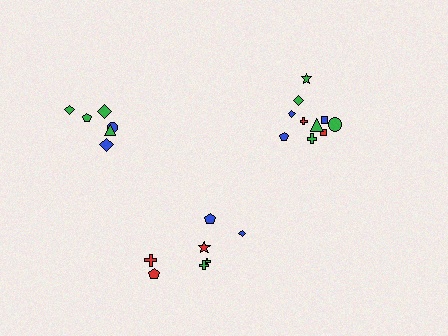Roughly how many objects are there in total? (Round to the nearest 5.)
Roughly 25 objects in total.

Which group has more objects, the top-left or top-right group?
The top-right group.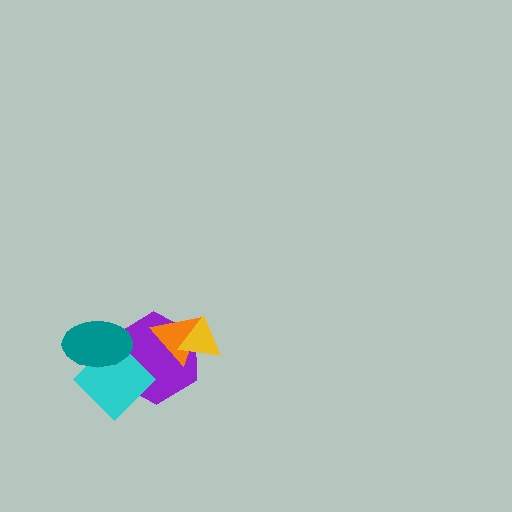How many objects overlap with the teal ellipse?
2 objects overlap with the teal ellipse.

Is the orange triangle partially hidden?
Yes, it is partially covered by another shape.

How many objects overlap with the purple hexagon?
4 objects overlap with the purple hexagon.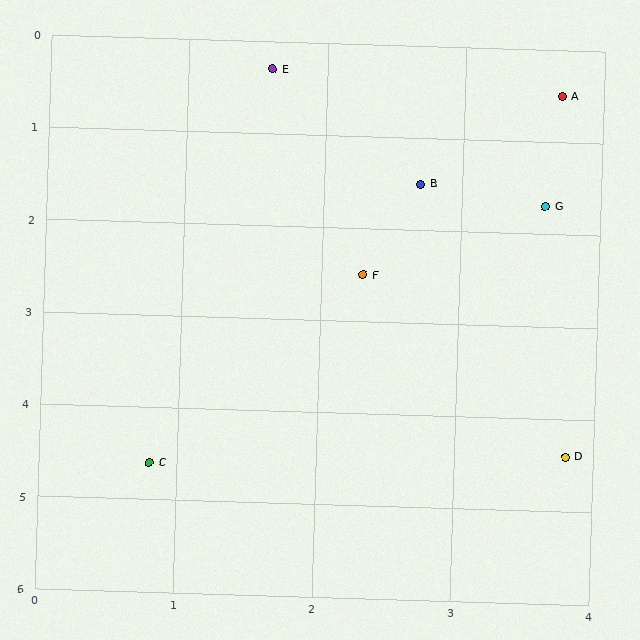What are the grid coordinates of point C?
Point C is at approximately (0.8, 4.6).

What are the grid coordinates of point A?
Point A is at approximately (3.7, 0.5).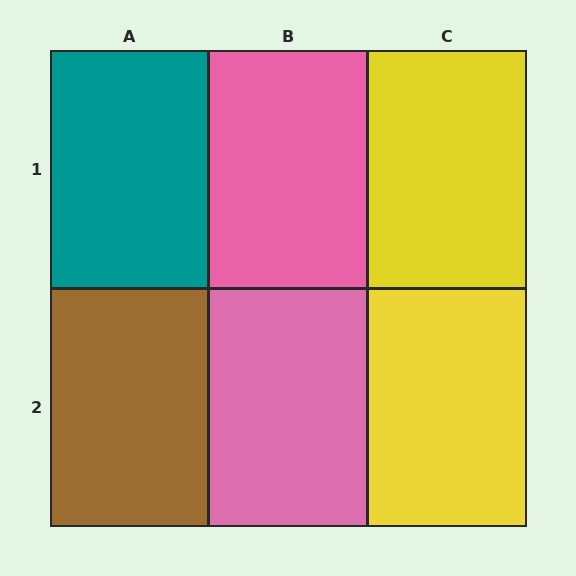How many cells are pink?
2 cells are pink.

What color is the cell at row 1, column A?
Teal.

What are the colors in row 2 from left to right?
Brown, pink, yellow.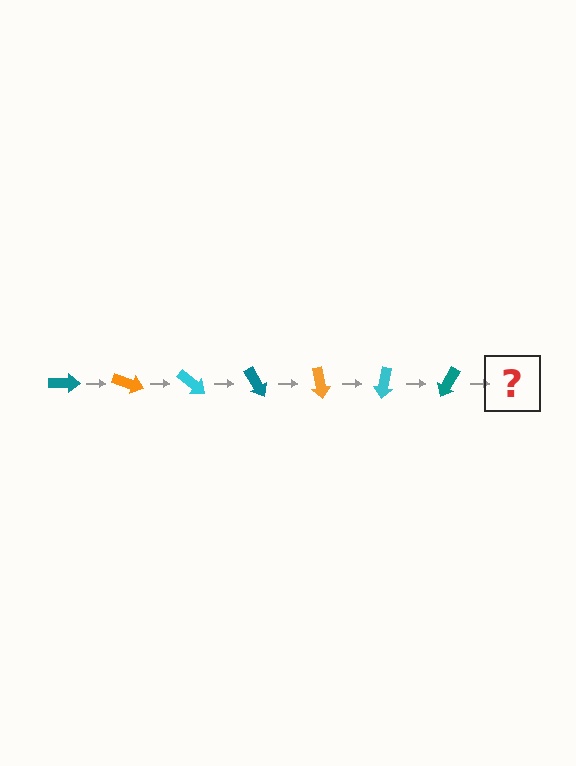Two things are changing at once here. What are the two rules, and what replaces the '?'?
The two rules are that it rotates 20 degrees each step and the color cycles through teal, orange, and cyan. The '?' should be an orange arrow, rotated 140 degrees from the start.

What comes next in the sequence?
The next element should be an orange arrow, rotated 140 degrees from the start.